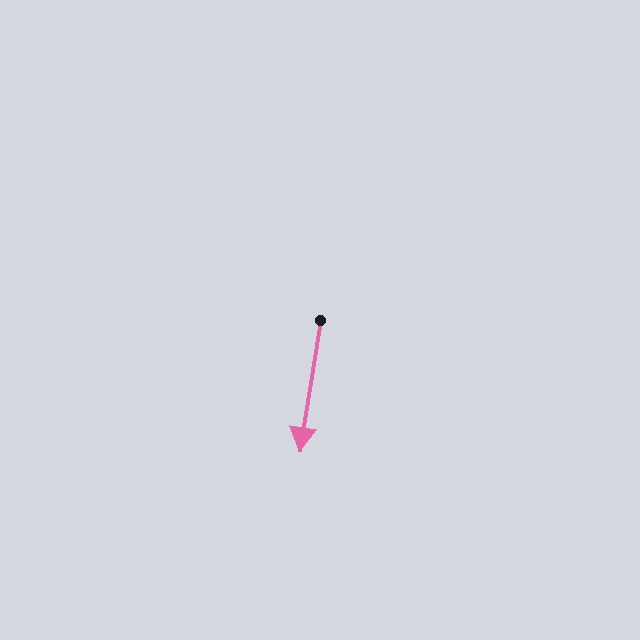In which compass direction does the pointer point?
South.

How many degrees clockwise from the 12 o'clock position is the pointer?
Approximately 189 degrees.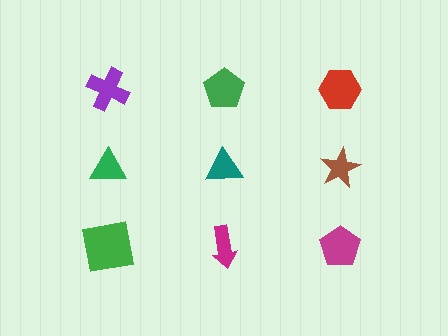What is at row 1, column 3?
A red hexagon.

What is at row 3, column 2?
A magenta arrow.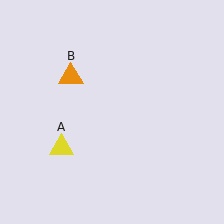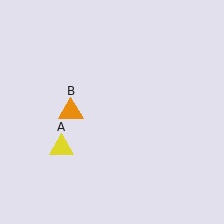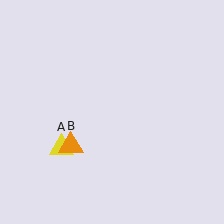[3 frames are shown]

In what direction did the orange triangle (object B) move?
The orange triangle (object B) moved down.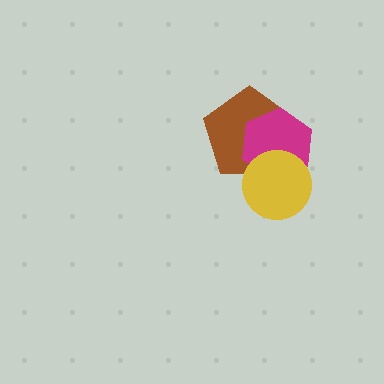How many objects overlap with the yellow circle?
2 objects overlap with the yellow circle.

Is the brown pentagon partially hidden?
Yes, it is partially covered by another shape.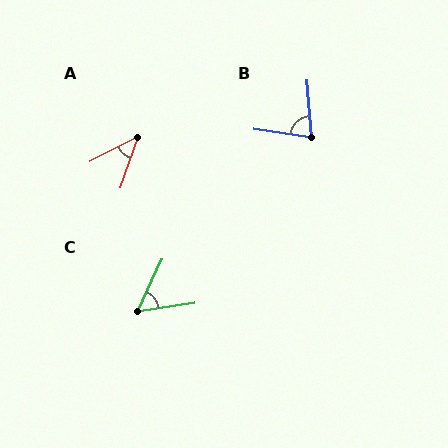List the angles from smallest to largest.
A (44°), C (57°), B (77°).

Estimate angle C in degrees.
Approximately 57 degrees.